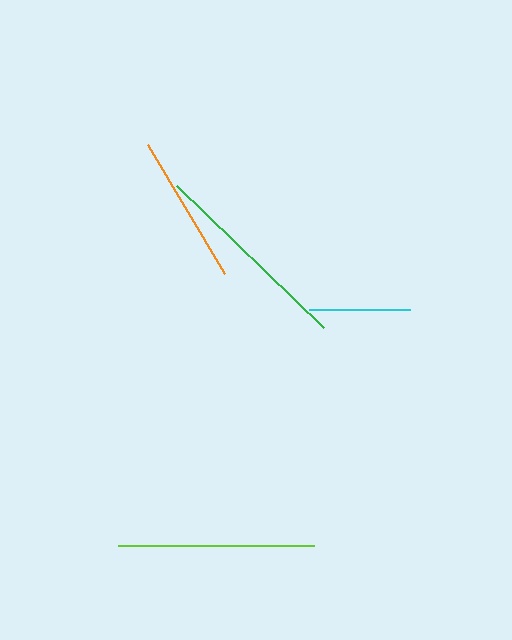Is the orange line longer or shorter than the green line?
The green line is longer than the orange line.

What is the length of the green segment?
The green segment is approximately 204 pixels long.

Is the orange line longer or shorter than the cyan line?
The orange line is longer than the cyan line.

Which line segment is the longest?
The green line is the longest at approximately 204 pixels.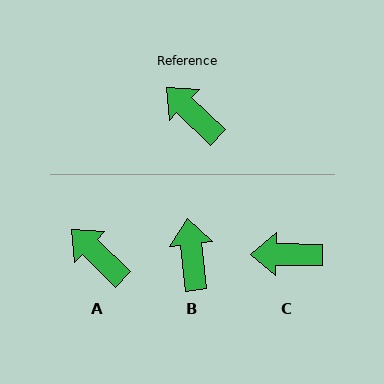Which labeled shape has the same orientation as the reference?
A.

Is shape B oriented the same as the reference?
No, it is off by about 39 degrees.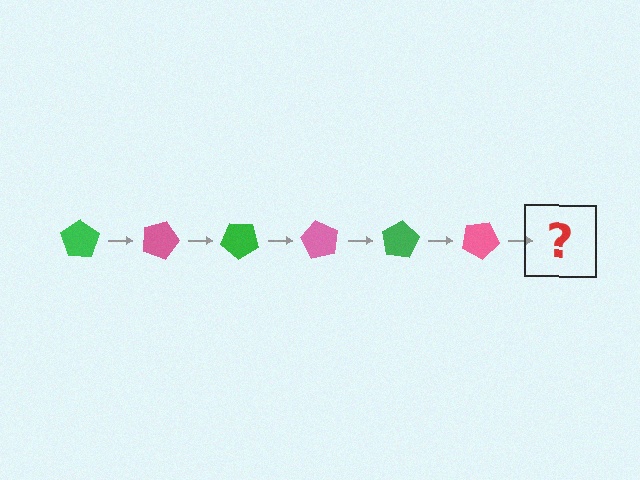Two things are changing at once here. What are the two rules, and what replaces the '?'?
The two rules are that it rotates 20 degrees each step and the color cycles through green and pink. The '?' should be a green pentagon, rotated 120 degrees from the start.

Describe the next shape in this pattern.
It should be a green pentagon, rotated 120 degrees from the start.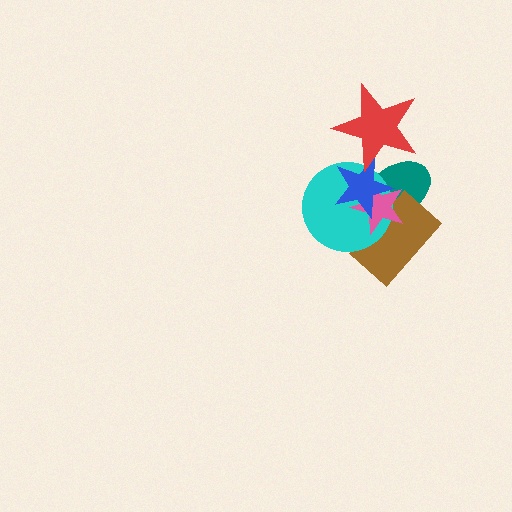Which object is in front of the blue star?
The red star is in front of the blue star.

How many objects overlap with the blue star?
5 objects overlap with the blue star.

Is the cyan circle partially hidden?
Yes, it is partially covered by another shape.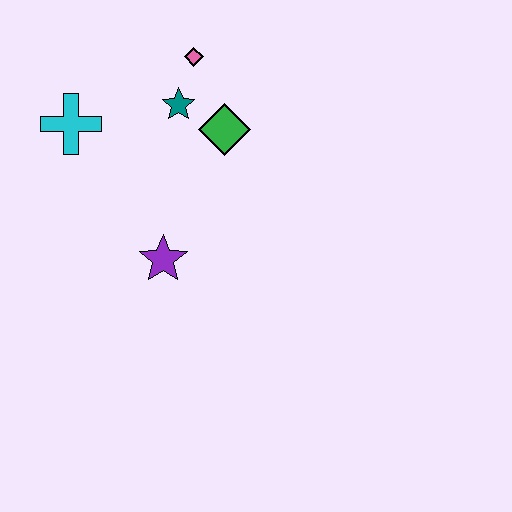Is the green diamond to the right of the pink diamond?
Yes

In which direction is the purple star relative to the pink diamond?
The purple star is below the pink diamond.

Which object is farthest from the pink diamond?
The purple star is farthest from the pink diamond.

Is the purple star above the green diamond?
No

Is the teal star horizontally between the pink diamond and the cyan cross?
Yes